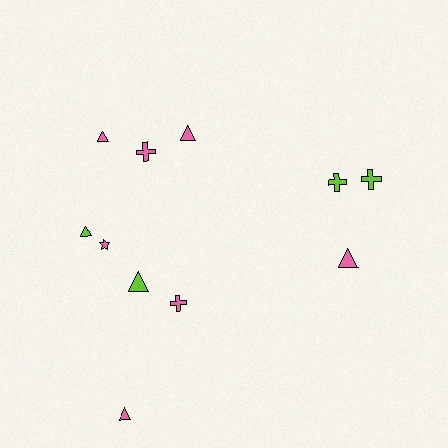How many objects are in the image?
There are 11 objects.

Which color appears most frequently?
Pink, with 7 objects.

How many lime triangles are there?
There are 2 lime triangles.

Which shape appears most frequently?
Triangle, with 6 objects.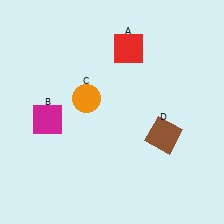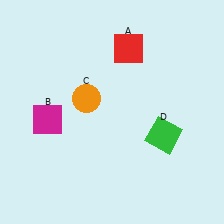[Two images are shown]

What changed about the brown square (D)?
In Image 1, D is brown. In Image 2, it changed to green.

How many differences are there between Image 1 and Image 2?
There is 1 difference between the two images.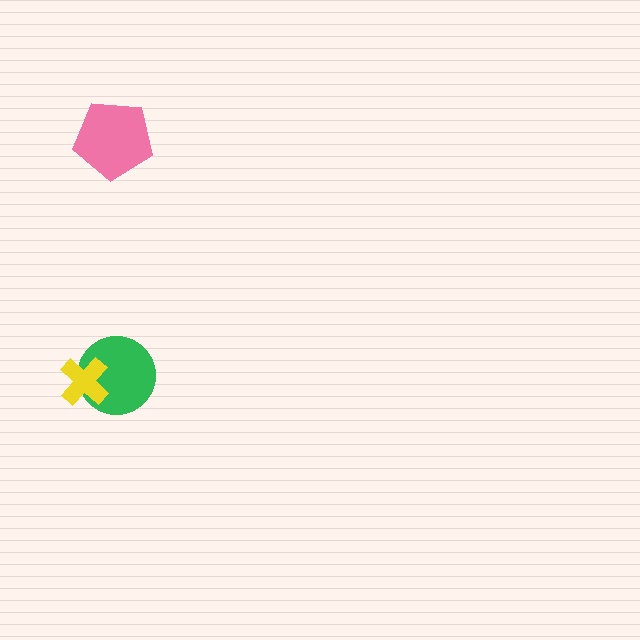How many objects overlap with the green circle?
1 object overlaps with the green circle.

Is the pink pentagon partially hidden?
No, no other shape covers it.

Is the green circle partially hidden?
Yes, it is partially covered by another shape.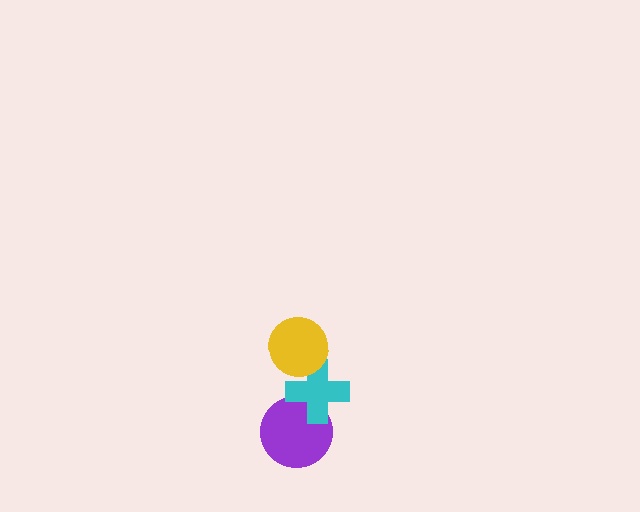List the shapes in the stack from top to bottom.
From top to bottom: the yellow circle, the cyan cross, the purple circle.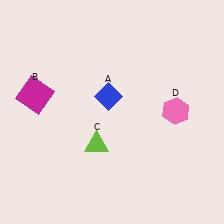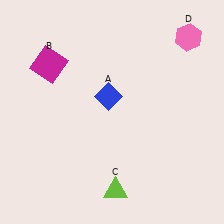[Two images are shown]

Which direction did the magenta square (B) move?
The magenta square (B) moved up.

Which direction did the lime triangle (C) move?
The lime triangle (C) moved down.